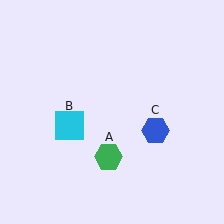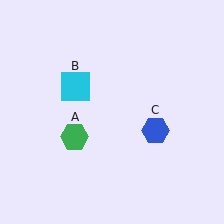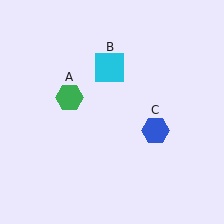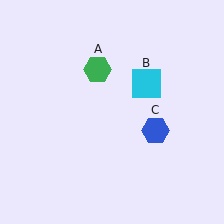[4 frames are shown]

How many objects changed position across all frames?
2 objects changed position: green hexagon (object A), cyan square (object B).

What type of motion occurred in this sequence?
The green hexagon (object A), cyan square (object B) rotated clockwise around the center of the scene.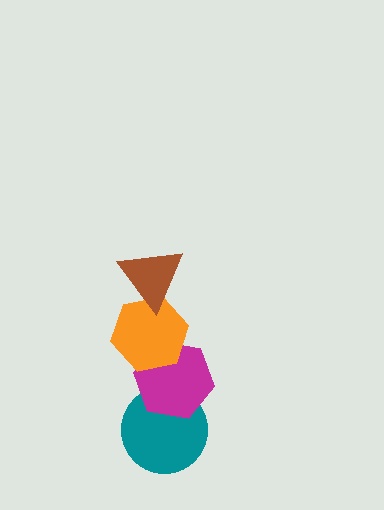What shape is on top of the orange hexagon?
The brown triangle is on top of the orange hexagon.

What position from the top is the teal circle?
The teal circle is 4th from the top.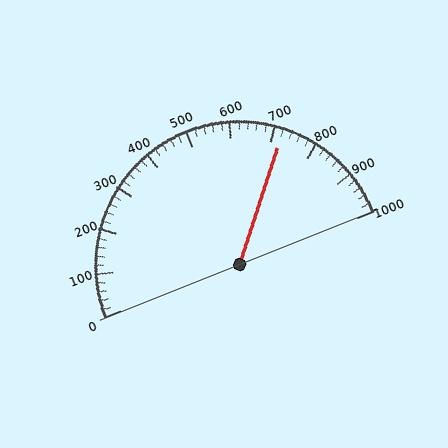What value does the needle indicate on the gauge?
The needle indicates approximately 720.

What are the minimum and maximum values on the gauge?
The gauge ranges from 0 to 1000.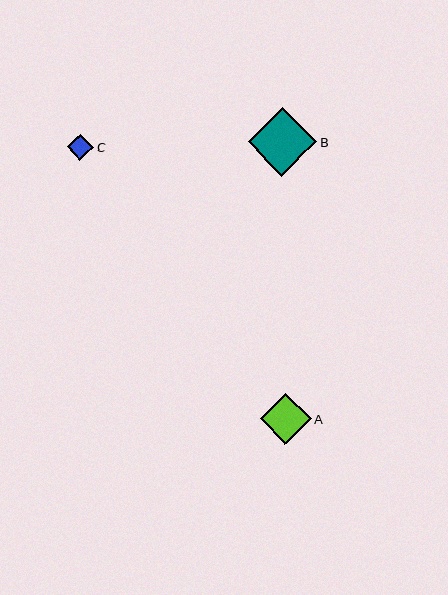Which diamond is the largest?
Diamond B is the largest with a size of approximately 68 pixels.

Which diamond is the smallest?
Diamond C is the smallest with a size of approximately 26 pixels.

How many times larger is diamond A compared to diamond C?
Diamond A is approximately 2.0 times the size of diamond C.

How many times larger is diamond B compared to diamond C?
Diamond B is approximately 2.7 times the size of diamond C.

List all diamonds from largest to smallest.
From largest to smallest: B, A, C.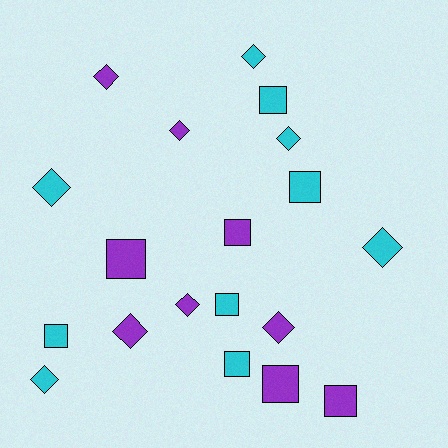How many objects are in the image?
There are 19 objects.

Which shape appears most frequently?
Diamond, with 10 objects.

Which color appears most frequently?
Cyan, with 10 objects.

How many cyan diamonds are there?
There are 5 cyan diamonds.